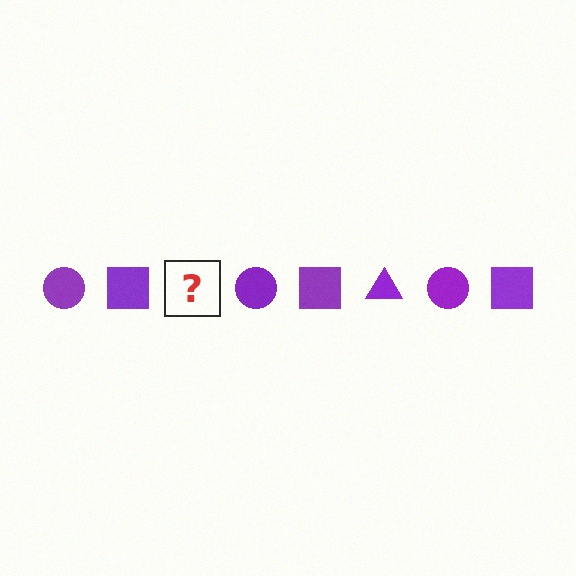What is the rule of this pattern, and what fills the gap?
The rule is that the pattern cycles through circle, square, triangle shapes in purple. The gap should be filled with a purple triangle.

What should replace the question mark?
The question mark should be replaced with a purple triangle.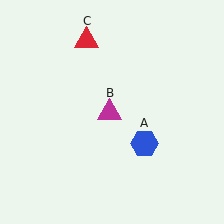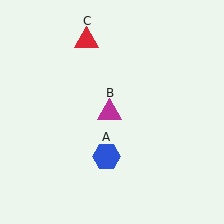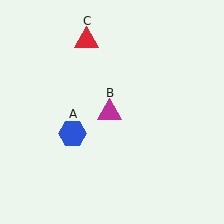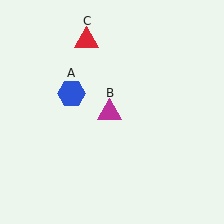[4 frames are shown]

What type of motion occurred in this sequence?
The blue hexagon (object A) rotated clockwise around the center of the scene.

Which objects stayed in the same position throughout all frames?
Magenta triangle (object B) and red triangle (object C) remained stationary.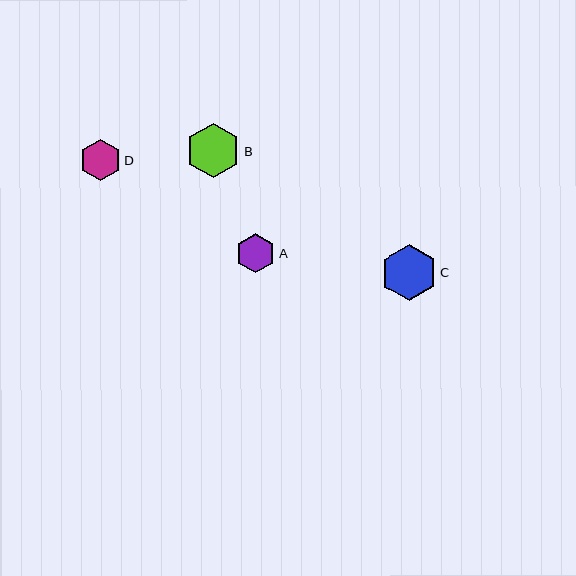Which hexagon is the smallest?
Hexagon A is the smallest with a size of approximately 39 pixels.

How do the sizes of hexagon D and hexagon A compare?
Hexagon D and hexagon A are approximately the same size.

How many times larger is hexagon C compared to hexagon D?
Hexagon C is approximately 1.4 times the size of hexagon D.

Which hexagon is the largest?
Hexagon C is the largest with a size of approximately 56 pixels.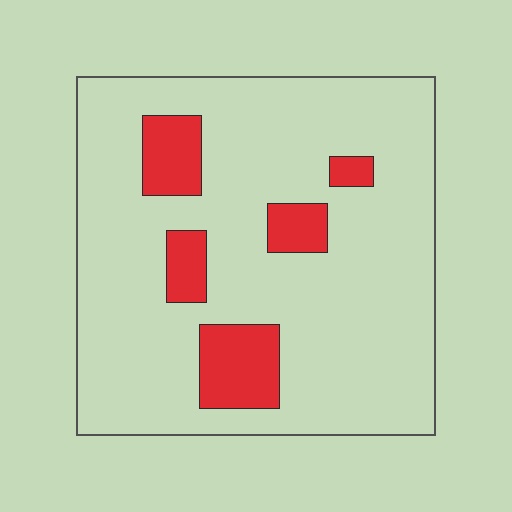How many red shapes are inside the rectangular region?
5.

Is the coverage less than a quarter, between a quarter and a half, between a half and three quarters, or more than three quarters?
Less than a quarter.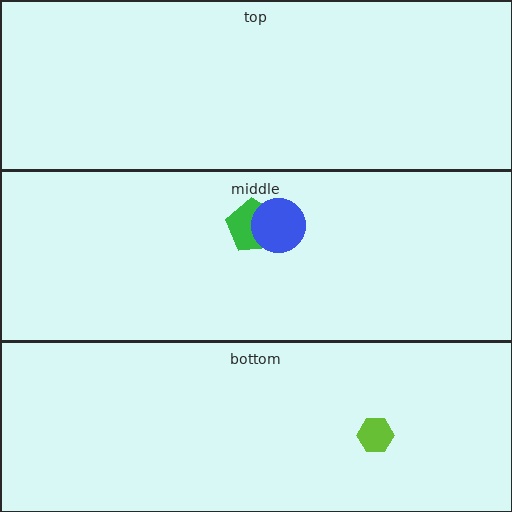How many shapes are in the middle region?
2.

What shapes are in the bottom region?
The lime hexagon.